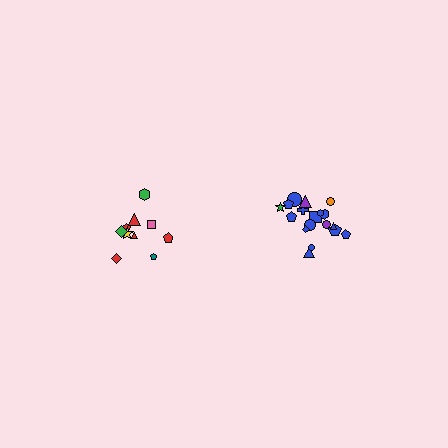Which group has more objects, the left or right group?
The right group.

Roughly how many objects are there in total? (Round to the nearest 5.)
Roughly 30 objects in total.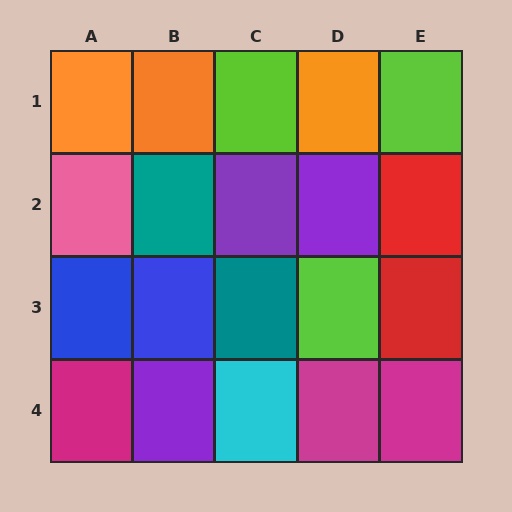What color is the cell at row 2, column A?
Pink.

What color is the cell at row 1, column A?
Orange.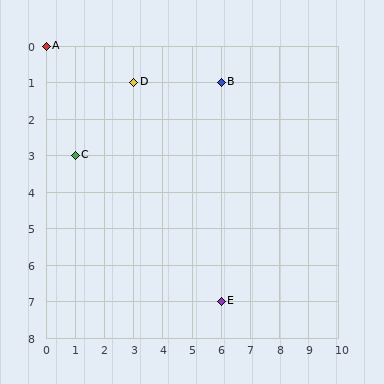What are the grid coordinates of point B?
Point B is at grid coordinates (6, 1).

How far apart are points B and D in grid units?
Points B and D are 3 columns apart.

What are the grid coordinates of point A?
Point A is at grid coordinates (0, 0).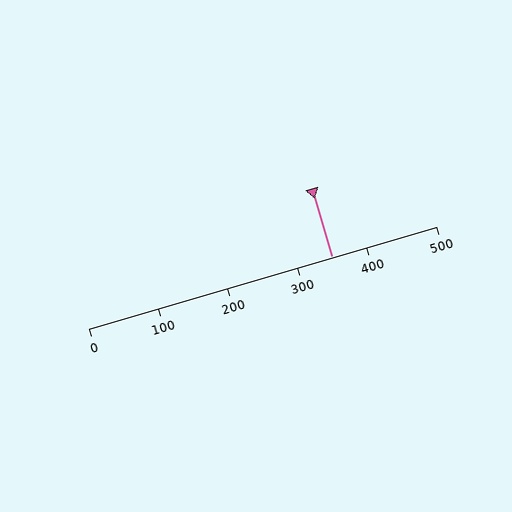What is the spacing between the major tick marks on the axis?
The major ticks are spaced 100 apart.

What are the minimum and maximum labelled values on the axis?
The axis runs from 0 to 500.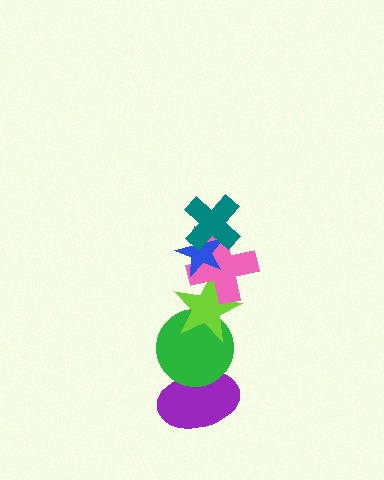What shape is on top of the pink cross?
The blue star is on top of the pink cross.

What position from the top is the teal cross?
The teal cross is 1st from the top.